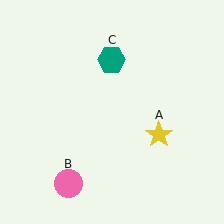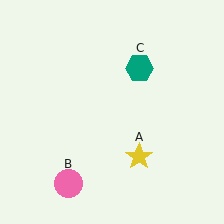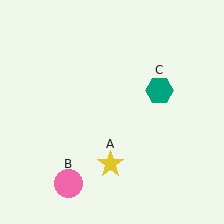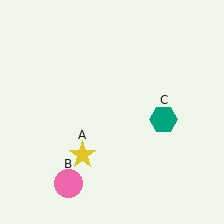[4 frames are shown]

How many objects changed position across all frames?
2 objects changed position: yellow star (object A), teal hexagon (object C).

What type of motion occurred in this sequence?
The yellow star (object A), teal hexagon (object C) rotated clockwise around the center of the scene.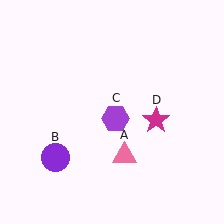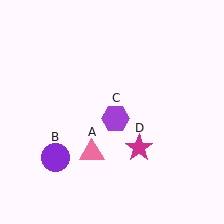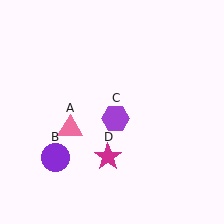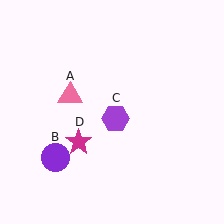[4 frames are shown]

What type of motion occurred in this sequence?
The pink triangle (object A), magenta star (object D) rotated clockwise around the center of the scene.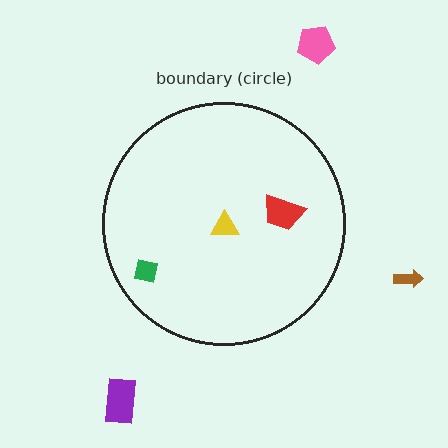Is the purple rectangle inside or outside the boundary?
Outside.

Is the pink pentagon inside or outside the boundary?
Outside.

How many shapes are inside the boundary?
3 inside, 3 outside.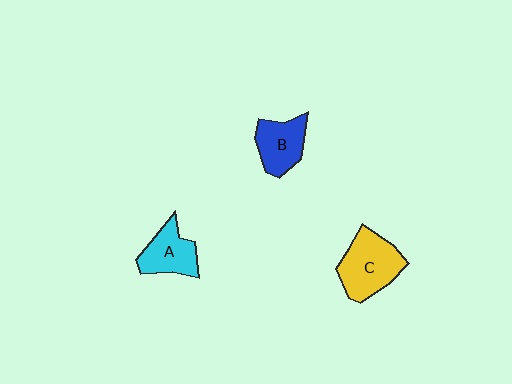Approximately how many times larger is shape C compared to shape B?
Approximately 1.4 times.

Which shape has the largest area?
Shape C (yellow).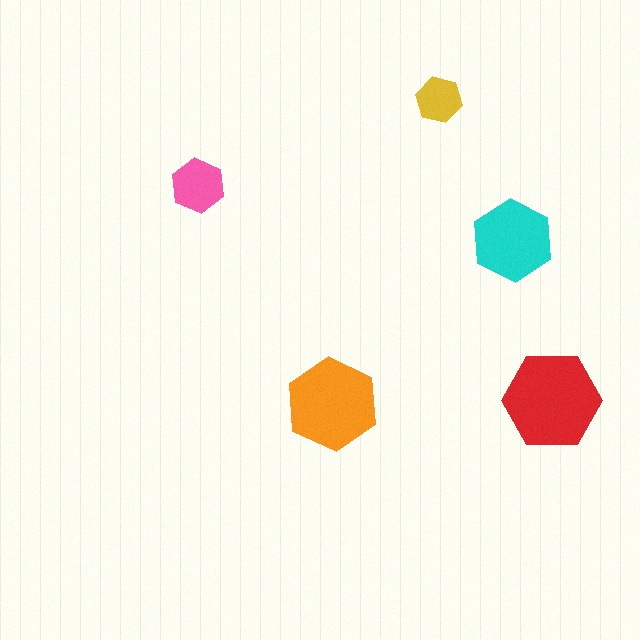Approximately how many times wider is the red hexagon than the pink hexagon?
About 2 times wider.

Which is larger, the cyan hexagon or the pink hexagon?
The cyan one.